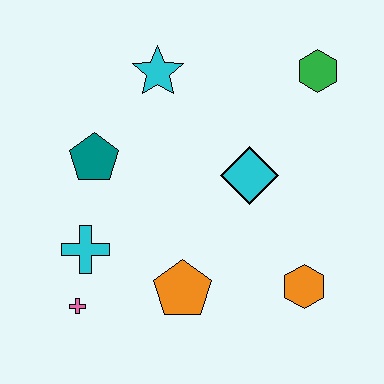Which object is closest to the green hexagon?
The cyan diamond is closest to the green hexagon.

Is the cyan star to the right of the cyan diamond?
No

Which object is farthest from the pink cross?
The green hexagon is farthest from the pink cross.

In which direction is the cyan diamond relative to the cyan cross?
The cyan diamond is to the right of the cyan cross.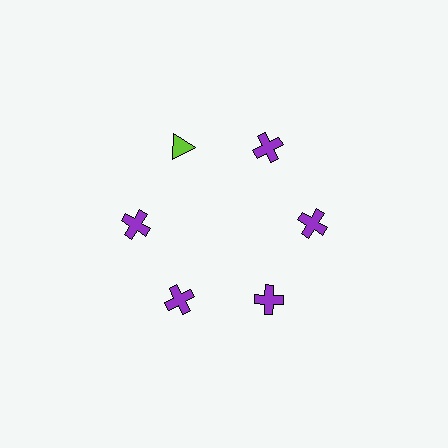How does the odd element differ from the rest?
It differs in both color (lime instead of purple) and shape (triangle instead of cross).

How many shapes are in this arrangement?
There are 6 shapes arranged in a ring pattern.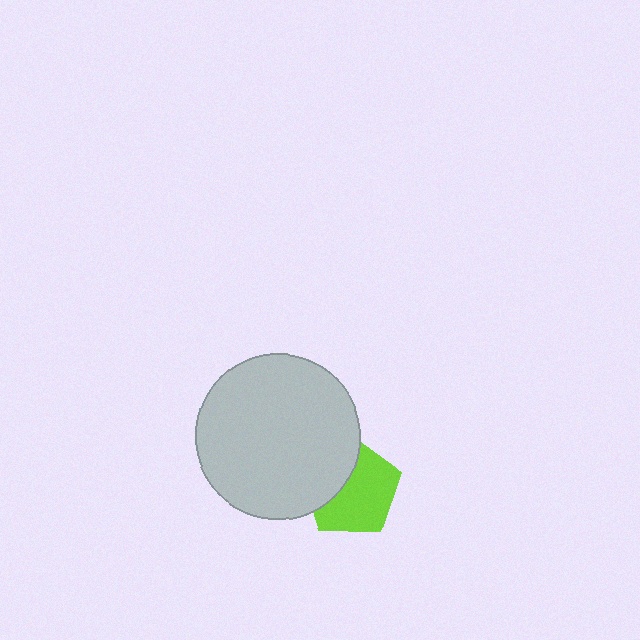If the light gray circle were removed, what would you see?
You would see the complete lime pentagon.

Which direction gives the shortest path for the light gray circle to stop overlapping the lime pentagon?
Moving left gives the shortest separation.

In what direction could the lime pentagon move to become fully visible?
The lime pentagon could move right. That would shift it out from behind the light gray circle entirely.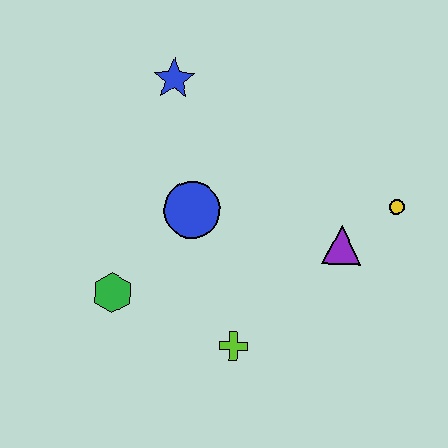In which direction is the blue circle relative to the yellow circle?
The blue circle is to the left of the yellow circle.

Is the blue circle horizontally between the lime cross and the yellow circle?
No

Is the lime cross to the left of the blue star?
No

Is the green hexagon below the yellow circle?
Yes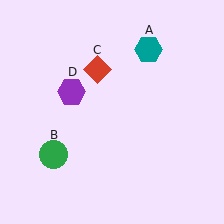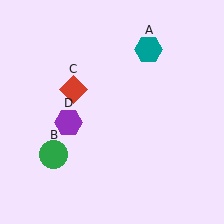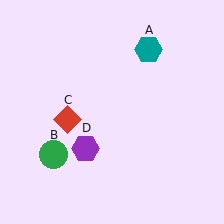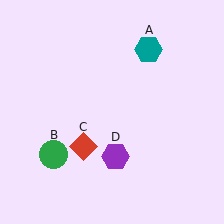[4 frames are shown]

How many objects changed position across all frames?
2 objects changed position: red diamond (object C), purple hexagon (object D).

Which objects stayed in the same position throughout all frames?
Teal hexagon (object A) and green circle (object B) remained stationary.